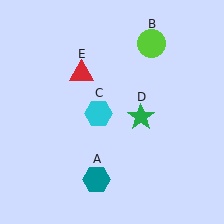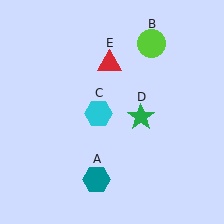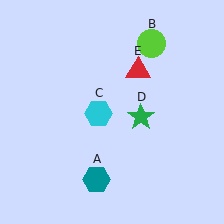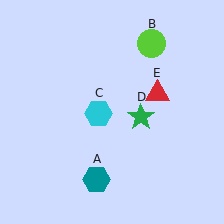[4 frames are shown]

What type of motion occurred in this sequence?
The red triangle (object E) rotated clockwise around the center of the scene.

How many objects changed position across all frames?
1 object changed position: red triangle (object E).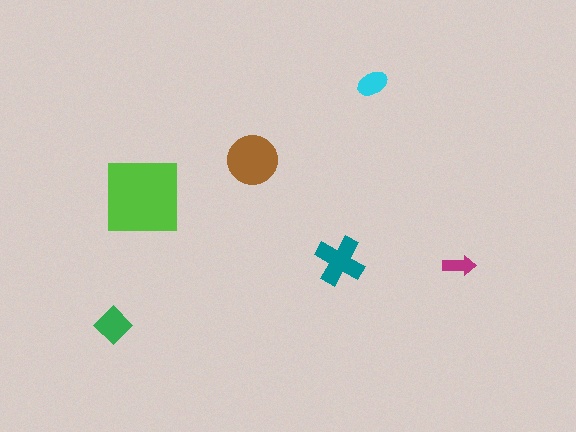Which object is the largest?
The lime square.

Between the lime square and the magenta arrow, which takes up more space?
The lime square.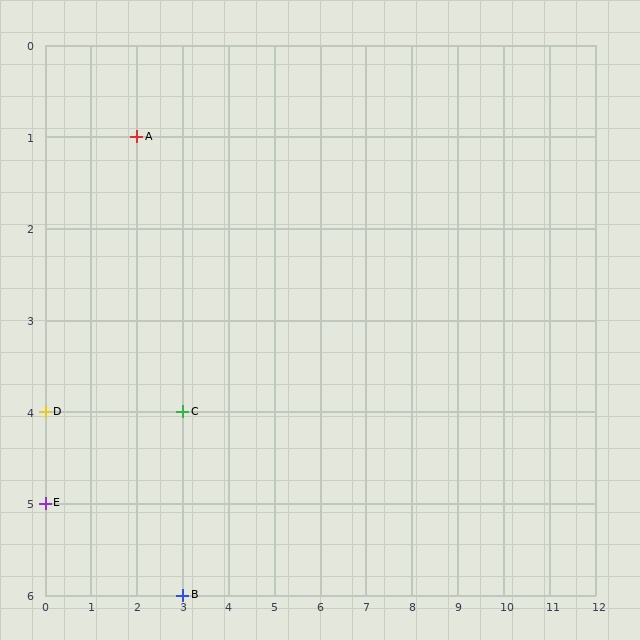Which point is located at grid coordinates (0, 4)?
Point D is at (0, 4).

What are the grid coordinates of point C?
Point C is at grid coordinates (3, 4).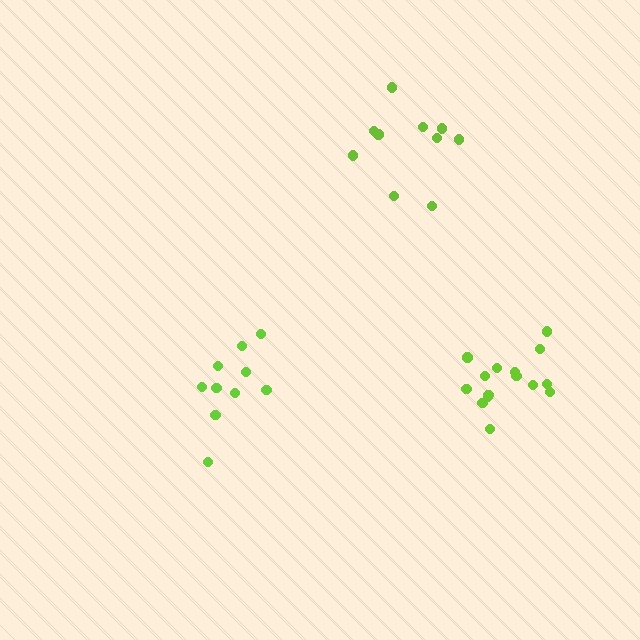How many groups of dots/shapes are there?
There are 3 groups.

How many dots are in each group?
Group 1: 10 dots, Group 2: 10 dots, Group 3: 15 dots (35 total).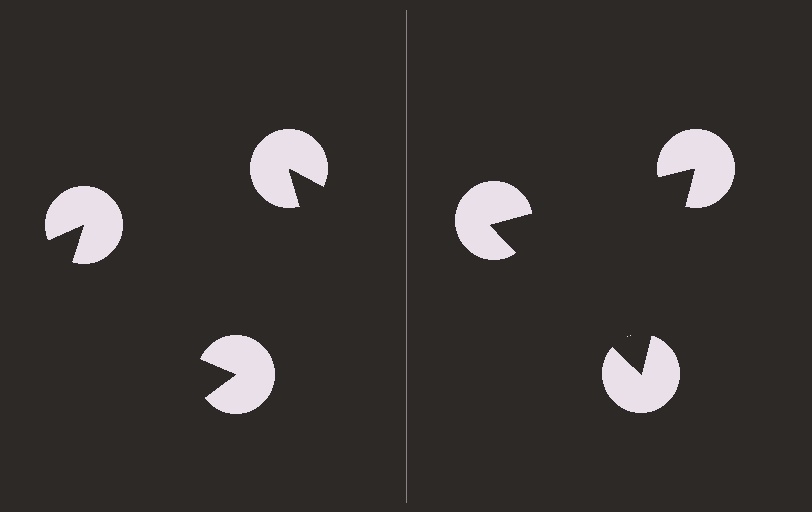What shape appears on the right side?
An illusory triangle.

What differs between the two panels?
The pac-man discs are positioned identically on both sides; only the wedge orientations differ. On the right they align to a triangle; on the left they are misaligned.